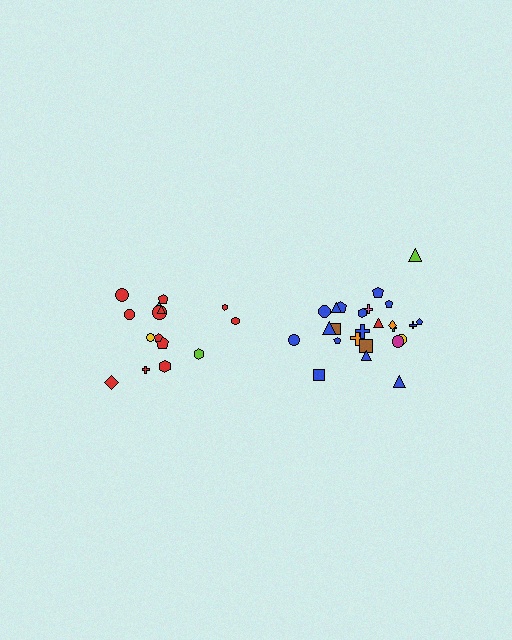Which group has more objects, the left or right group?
The right group.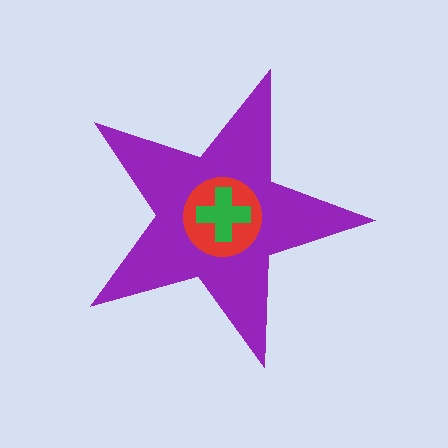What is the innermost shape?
The green cross.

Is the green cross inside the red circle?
Yes.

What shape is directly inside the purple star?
The red circle.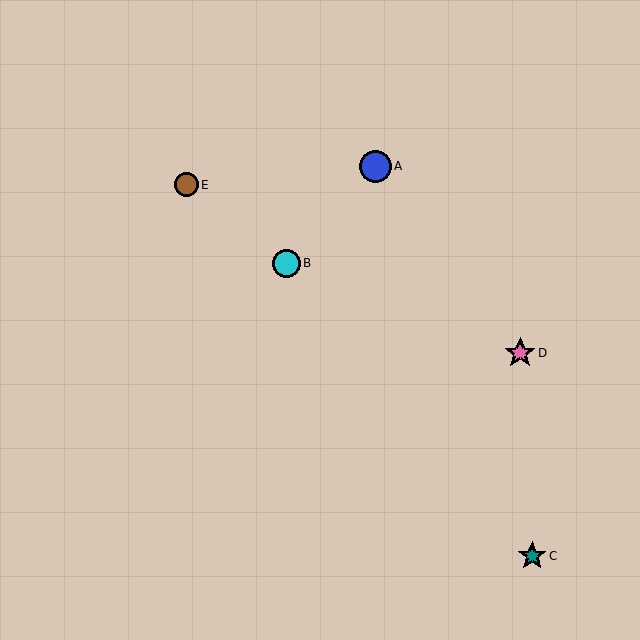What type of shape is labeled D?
Shape D is a pink star.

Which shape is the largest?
The blue circle (labeled A) is the largest.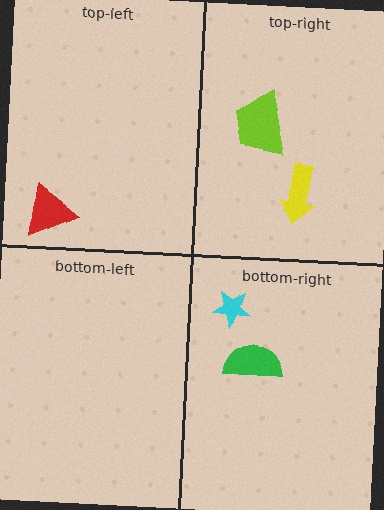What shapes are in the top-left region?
The red triangle.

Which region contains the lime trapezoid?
The top-right region.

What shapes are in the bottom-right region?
The green semicircle, the cyan star.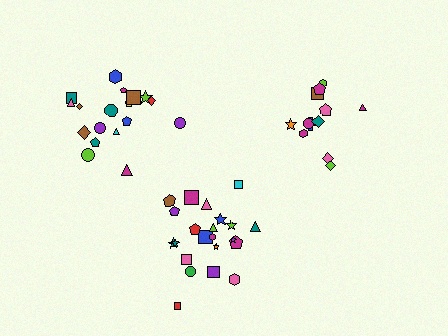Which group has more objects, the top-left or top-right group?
The top-left group.